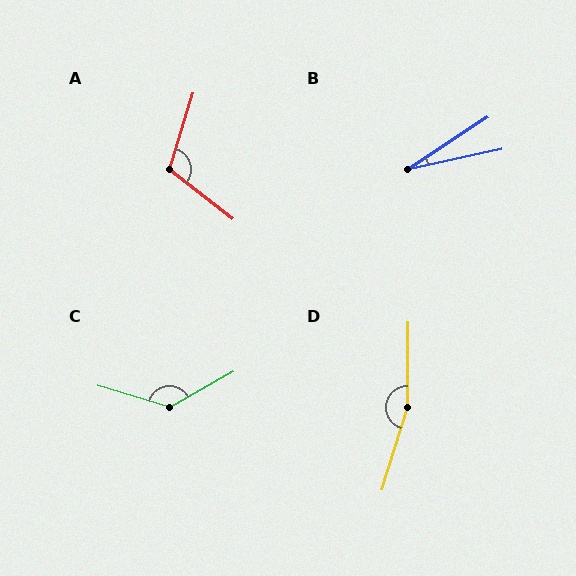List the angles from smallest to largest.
B (21°), A (110°), C (133°), D (163°).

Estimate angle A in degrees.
Approximately 110 degrees.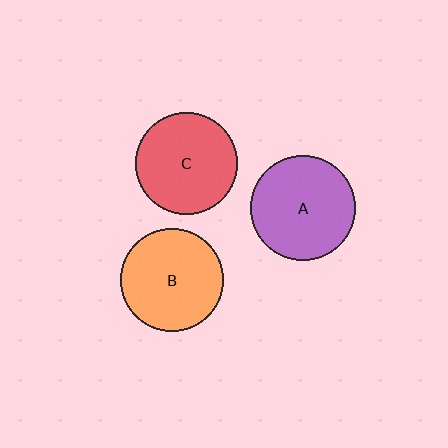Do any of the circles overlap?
No, none of the circles overlap.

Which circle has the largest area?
Circle A (purple).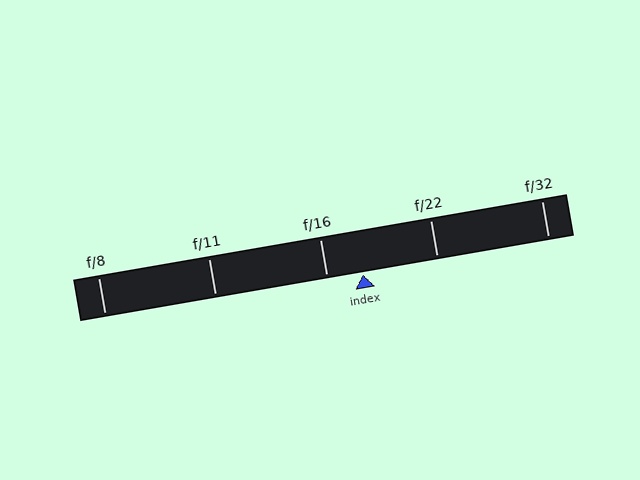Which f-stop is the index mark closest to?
The index mark is closest to f/16.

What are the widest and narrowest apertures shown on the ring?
The widest aperture shown is f/8 and the narrowest is f/32.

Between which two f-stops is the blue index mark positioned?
The index mark is between f/16 and f/22.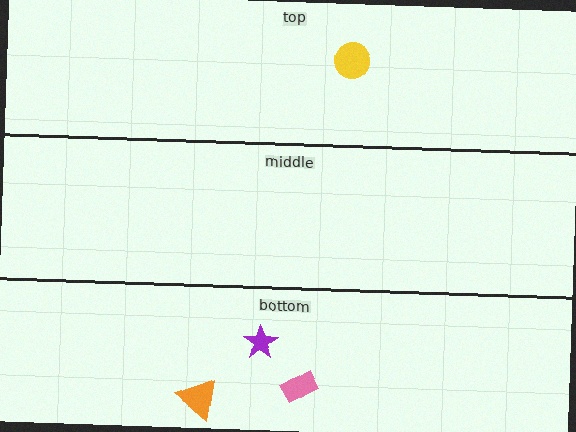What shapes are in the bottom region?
The orange triangle, the pink rectangle, the purple star.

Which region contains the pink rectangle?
The bottom region.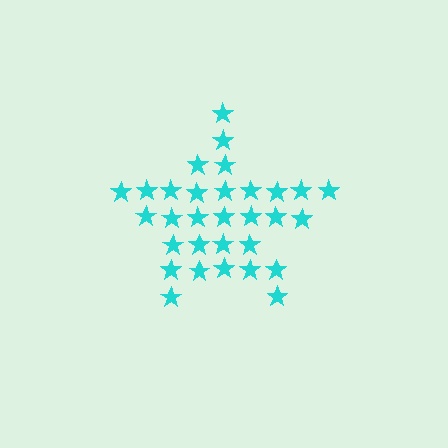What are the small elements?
The small elements are stars.